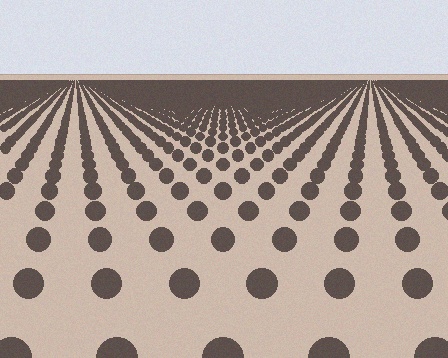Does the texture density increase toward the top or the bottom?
Density increases toward the top.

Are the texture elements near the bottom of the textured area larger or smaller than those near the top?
Larger. Near the bottom, elements are closer to the viewer and appear at a bigger on-screen size.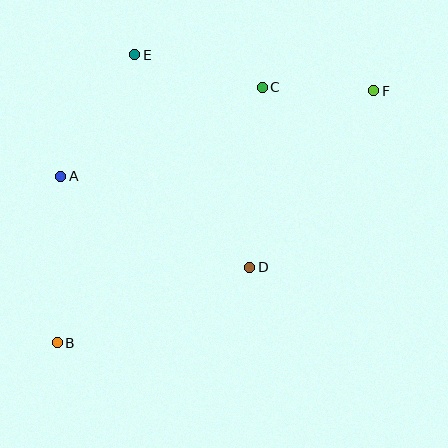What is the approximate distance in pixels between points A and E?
The distance between A and E is approximately 142 pixels.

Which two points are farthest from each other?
Points B and F are farthest from each other.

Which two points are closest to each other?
Points C and F are closest to each other.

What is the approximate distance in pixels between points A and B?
The distance between A and B is approximately 167 pixels.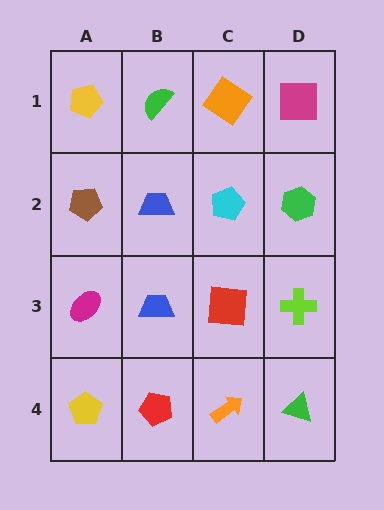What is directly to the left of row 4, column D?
An orange arrow.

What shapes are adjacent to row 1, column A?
A brown pentagon (row 2, column A), a green semicircle (row 1, column B).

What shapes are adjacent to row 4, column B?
A blue trapezoid (row 3, column B), a yellow pentagon (row 4, column A), an orange arrow (row 4, column C).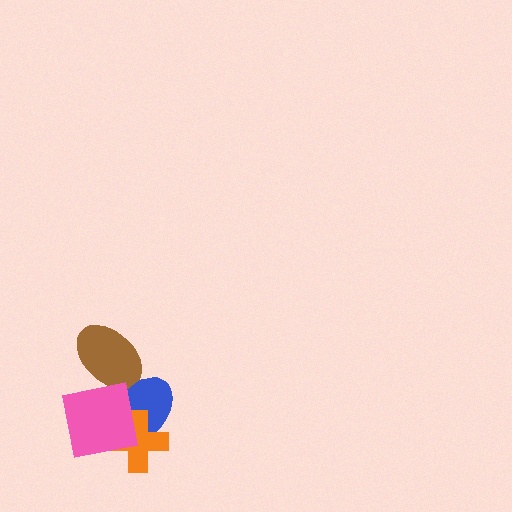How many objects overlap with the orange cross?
2 objects overlap with the orange cross.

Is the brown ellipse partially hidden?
Yes, it is partially covered by another shape.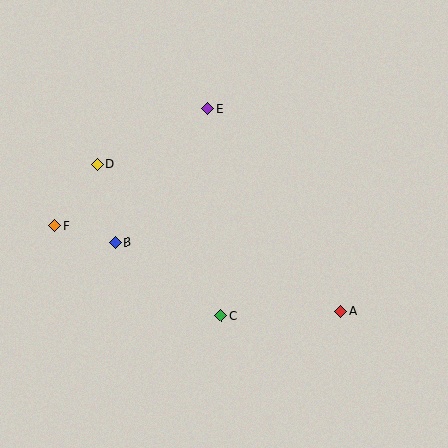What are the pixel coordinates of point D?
Point D is at (97, 164).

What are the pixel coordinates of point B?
Point B is at (116, 242).